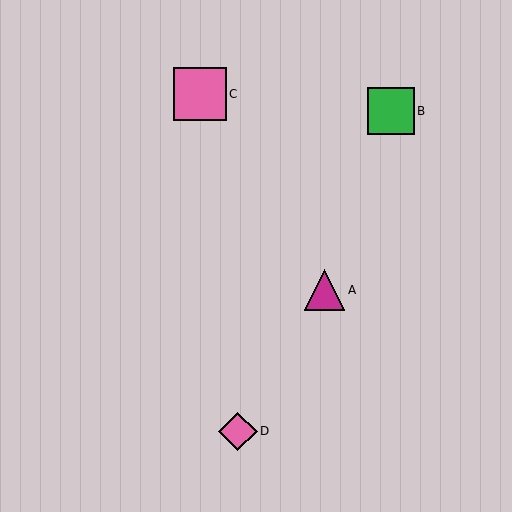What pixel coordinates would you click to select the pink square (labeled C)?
Click at (200, 94) to select the pink square C.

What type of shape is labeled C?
Shape C is a pink square.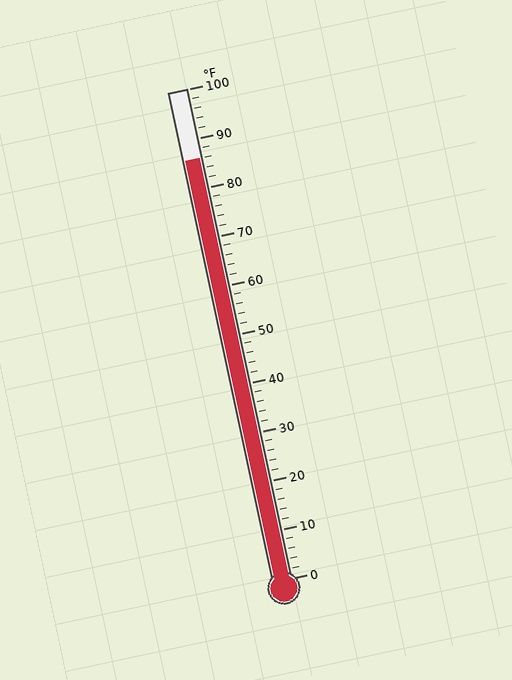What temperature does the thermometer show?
The thermometer shows approximately 86°F.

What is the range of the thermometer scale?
The thermometer scale ranges from 0°F to 100°F.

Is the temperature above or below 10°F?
The temperature is above 10°F.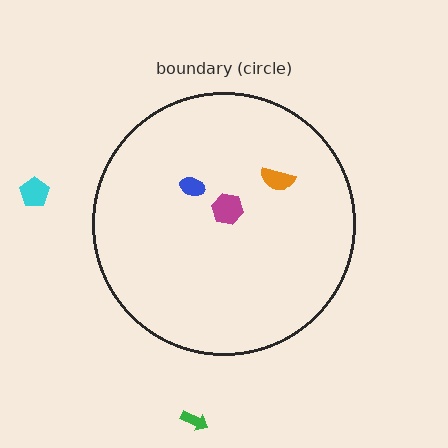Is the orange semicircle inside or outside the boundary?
Inside.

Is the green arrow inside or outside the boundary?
Outside.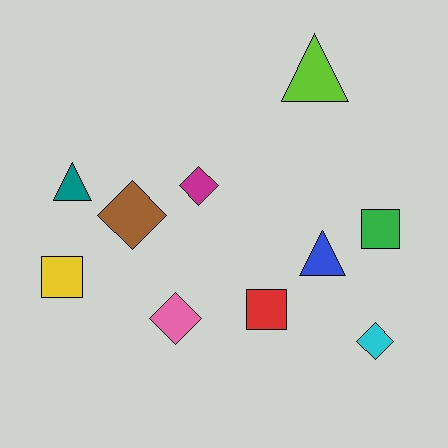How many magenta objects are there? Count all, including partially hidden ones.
There is 1 magenta object.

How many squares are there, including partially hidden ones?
There are 3 squares.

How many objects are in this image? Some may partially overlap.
There are 10 objects.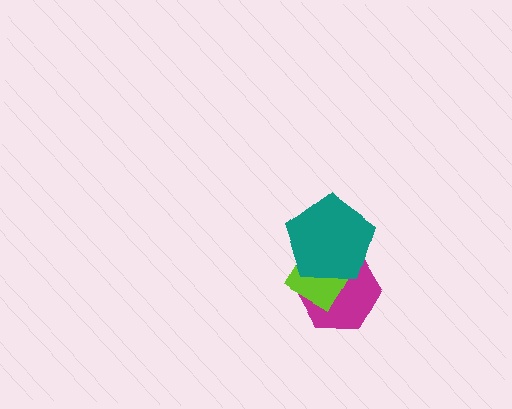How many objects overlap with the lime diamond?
2 objects overlap with the lime diamond.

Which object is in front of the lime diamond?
The teal pentagon is in front of the lime diamond.